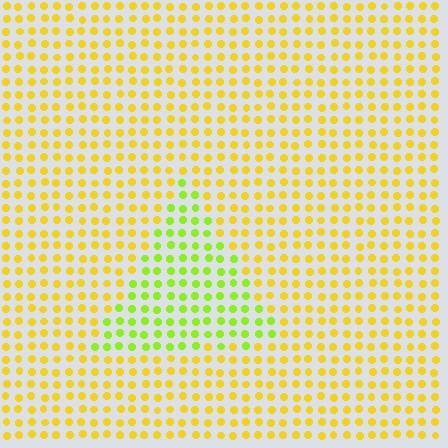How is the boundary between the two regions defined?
The boundary is defined purely by a slight shift in hue (about 38 degrees). Spacing, size, and orientation are identical on both sides.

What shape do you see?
I see a triangle.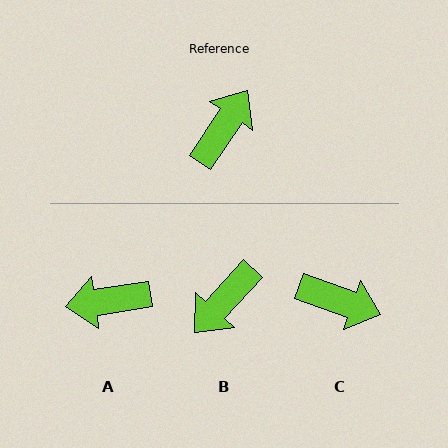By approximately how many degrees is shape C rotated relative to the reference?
Approximately 76 degrees clockwise.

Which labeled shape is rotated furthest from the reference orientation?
B, about 171 degrees away.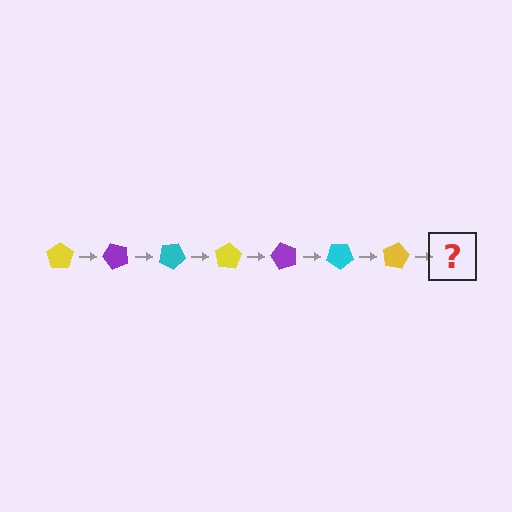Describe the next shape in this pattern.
It should be a purple pentagon, rotated 350 degrees from the start.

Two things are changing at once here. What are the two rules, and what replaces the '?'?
The two rules are that it rotates 50 degrees each step and the color cycles through yellow, purple, and cyan. The '?' should be a purple pentagon, rotated 350 degrees from the start.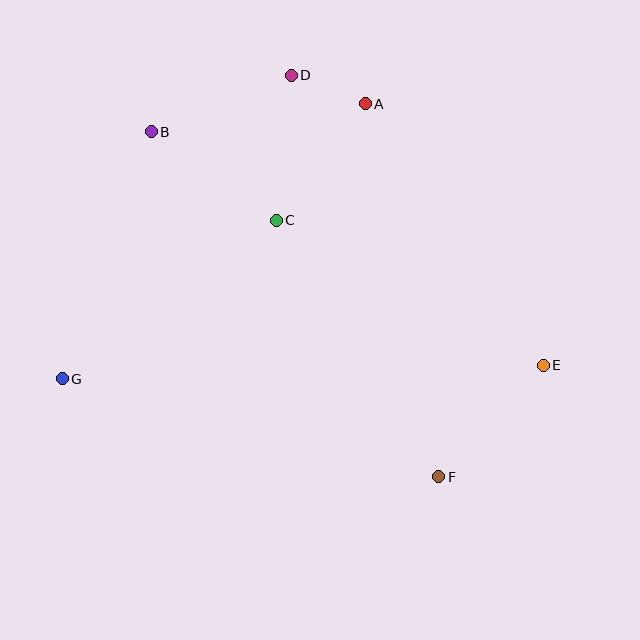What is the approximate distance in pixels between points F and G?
The distance between F and G is approximately 389 pixels.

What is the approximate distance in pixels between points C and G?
The distance between C and G is approximately 266 pixels.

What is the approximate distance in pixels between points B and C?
The distance between B and C is approximately 153 pixels.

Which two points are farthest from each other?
Points E and G are farthest from each other.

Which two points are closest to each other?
Points A and D are closest to each other.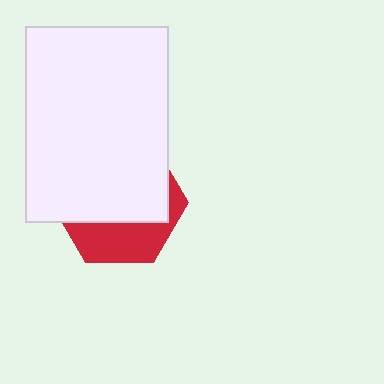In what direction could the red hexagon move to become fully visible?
The red hexagon could move down. That would shift it out from behind the white rectangle entirely.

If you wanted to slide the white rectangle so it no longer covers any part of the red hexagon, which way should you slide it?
Slide it up — that is the most direct way to separate the two shapes.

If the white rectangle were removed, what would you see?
You would see the complete red hexagon.